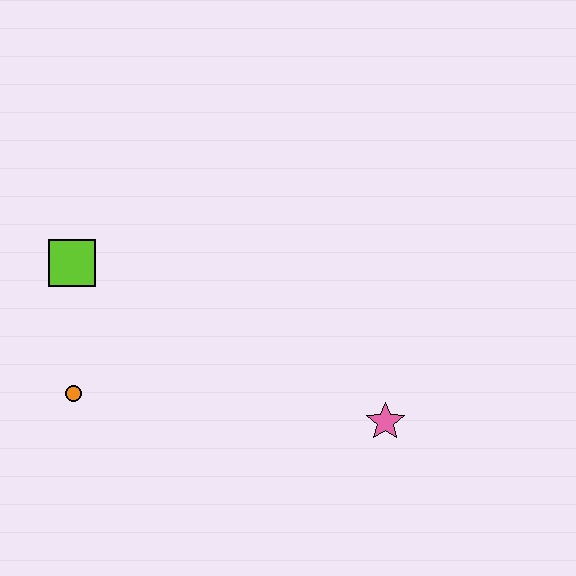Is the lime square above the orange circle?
Yes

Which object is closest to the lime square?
The orange circle is closest to the lime square.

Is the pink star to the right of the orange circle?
Yes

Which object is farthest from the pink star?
The lime square is farthest from the pink star.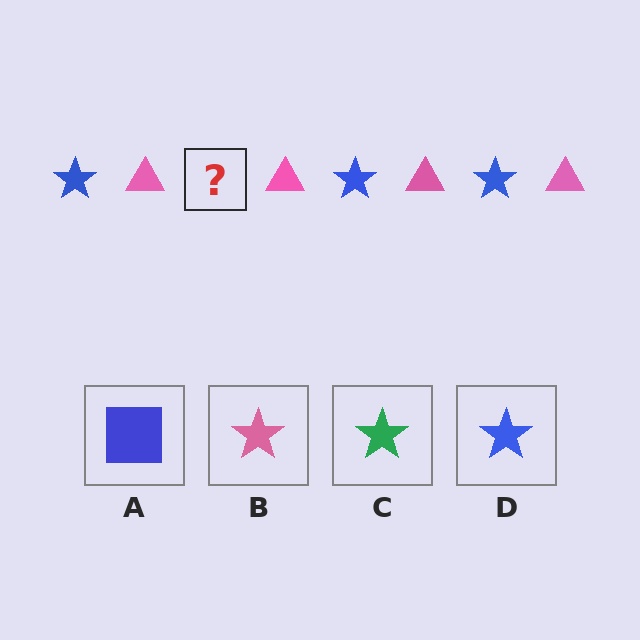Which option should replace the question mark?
Option D.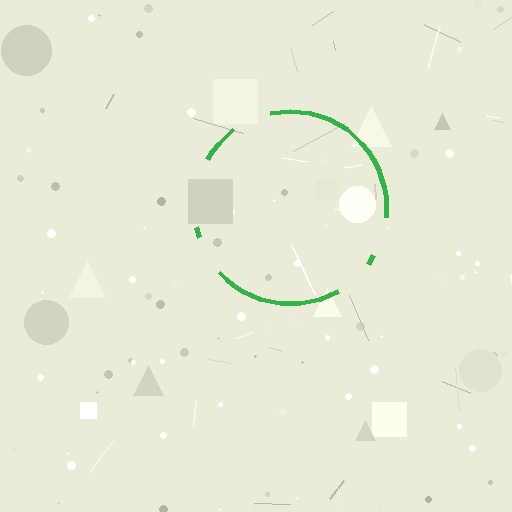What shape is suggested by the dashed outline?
The dashed outline suggests a circle.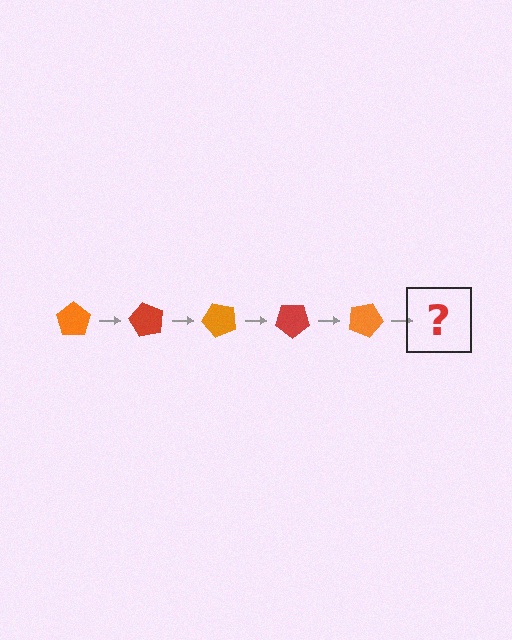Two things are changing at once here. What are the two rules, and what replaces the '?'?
The two rules are that it rotates 60 degrees each step and the color cycles through orange and red. The '?' should be a red pentagon, rotated 300 degrees from the start.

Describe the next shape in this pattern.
It should be a red pentagon, rotated 300 degrees from the start.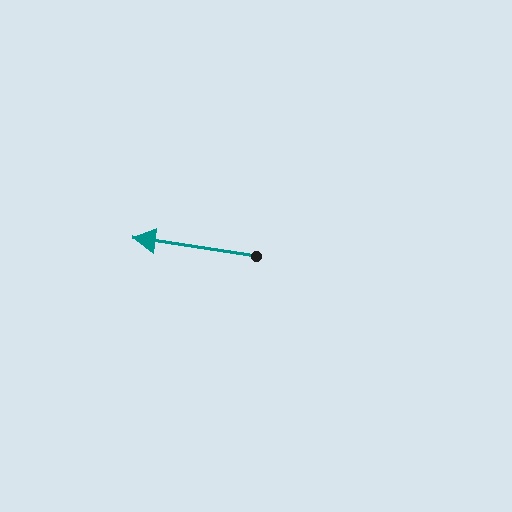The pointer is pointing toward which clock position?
Roughly 9 o'clock.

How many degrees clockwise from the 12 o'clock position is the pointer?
Approximately 279 degrees.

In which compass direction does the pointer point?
West.